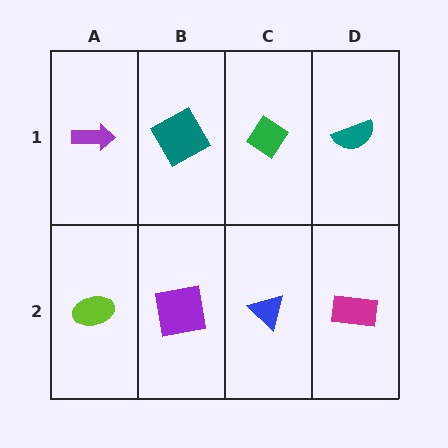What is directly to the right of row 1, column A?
A teal square.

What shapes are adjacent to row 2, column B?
A teal square (row 1, column B), a lime ellipse (row 2, column A), a blue triangle (row 2, column C).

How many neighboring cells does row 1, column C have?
3.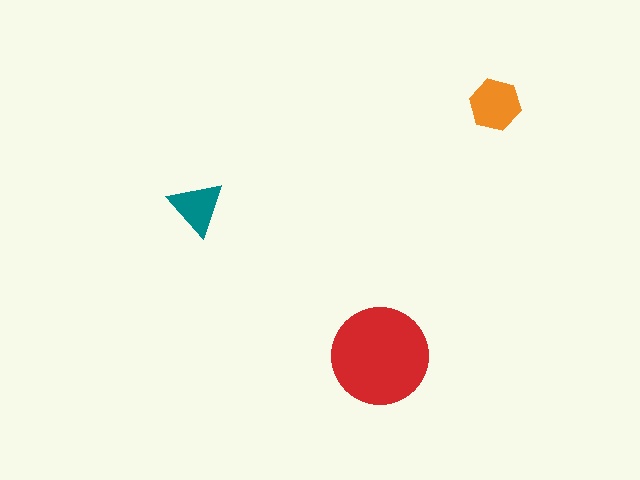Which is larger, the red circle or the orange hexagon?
The red circle.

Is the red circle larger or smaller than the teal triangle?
Larger.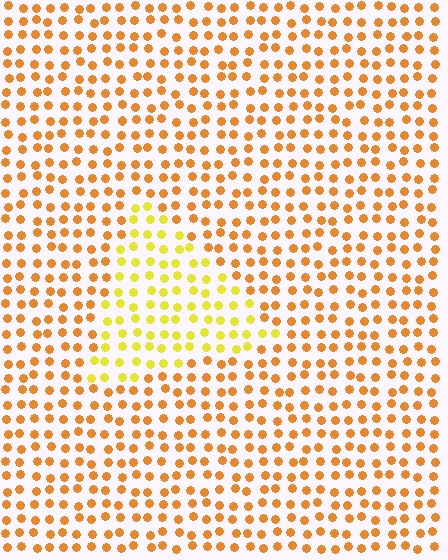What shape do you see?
I see a triangle.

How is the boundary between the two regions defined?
The boundary is defined purely by a slight shift in hue (about 31 degrees). Spacing, size, and orientation are identical on both sides.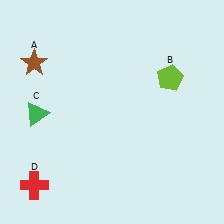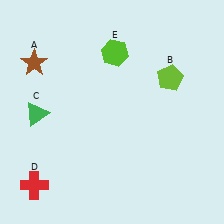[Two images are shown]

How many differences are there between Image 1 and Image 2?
There is 1 difference between the two images.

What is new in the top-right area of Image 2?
A lime hexagon (E) was added in the top-right area of Image 2.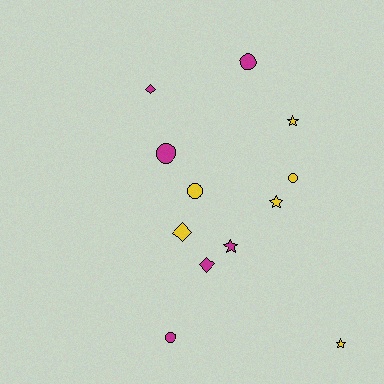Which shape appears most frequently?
Circle, with 5 objects.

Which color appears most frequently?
Magenta, with 6 objects.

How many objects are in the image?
There are 12 objects.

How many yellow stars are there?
There are 3 yellow stars.